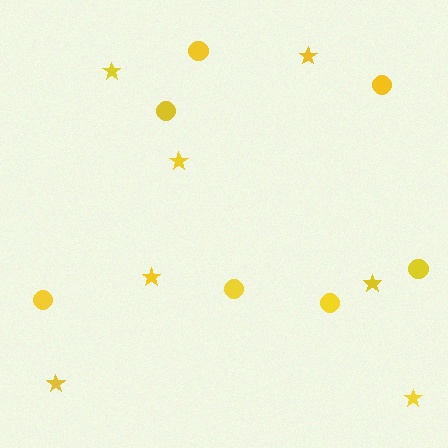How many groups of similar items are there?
There are 2 groups: one group of circles (7) and one group of stars (7).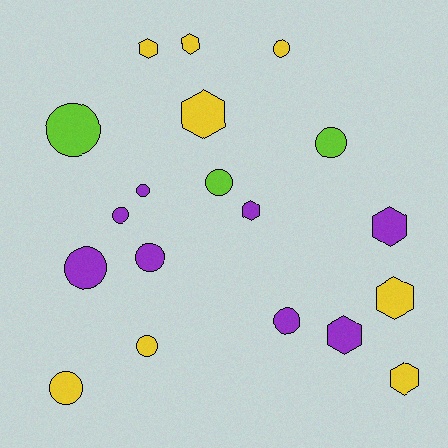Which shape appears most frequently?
Circle, with 11 objects.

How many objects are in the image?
There are 19 objects.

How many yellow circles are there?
There are 3 yellow circles.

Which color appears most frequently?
Yellow, with 8 objects.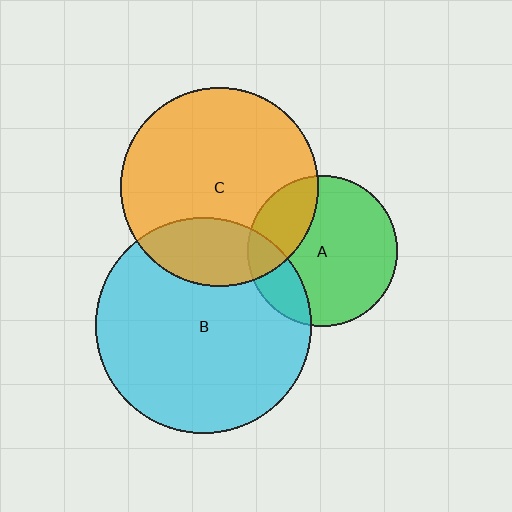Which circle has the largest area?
Circle B (cyan).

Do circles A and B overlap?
Yes.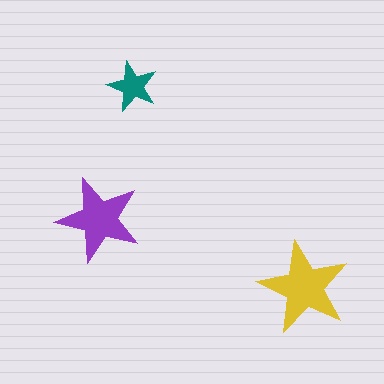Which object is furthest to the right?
The yellow star is rightmost.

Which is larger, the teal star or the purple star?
The purple one.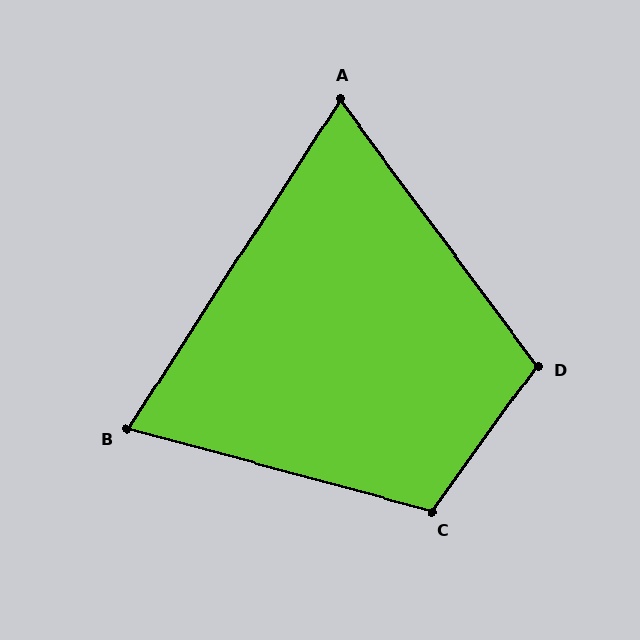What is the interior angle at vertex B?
Approximately 72 degrees (acute).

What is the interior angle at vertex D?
Approximately 108 degrees (obtuse).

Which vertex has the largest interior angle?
C, at approximately 111 degrees.